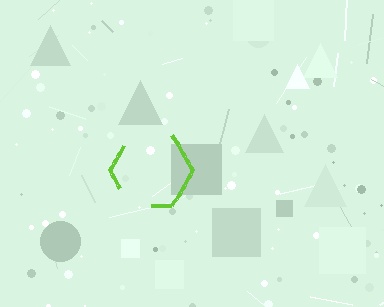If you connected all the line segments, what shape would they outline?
They would outline a hexagon.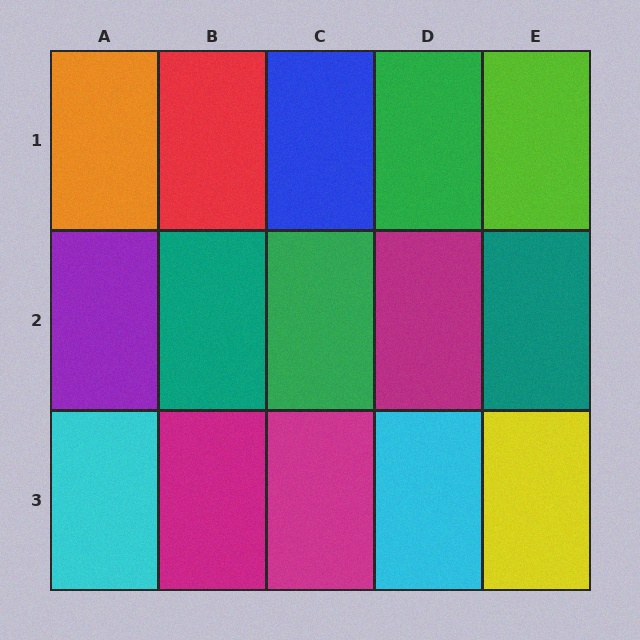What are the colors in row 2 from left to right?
Purple, teal, green, magenta, teal.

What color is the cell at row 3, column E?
Yellow.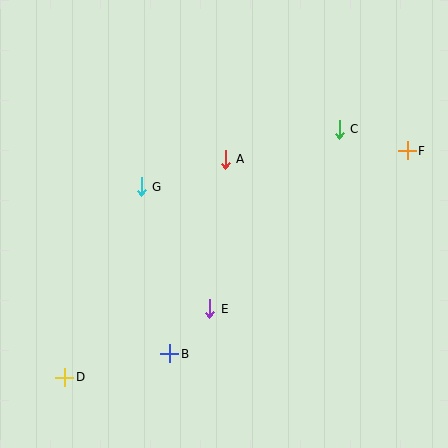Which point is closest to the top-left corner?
Point G is closest to the top-left corner.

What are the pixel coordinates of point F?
Point F is at (407, 151).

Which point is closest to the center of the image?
Point A at (225, 159) is closest to the center.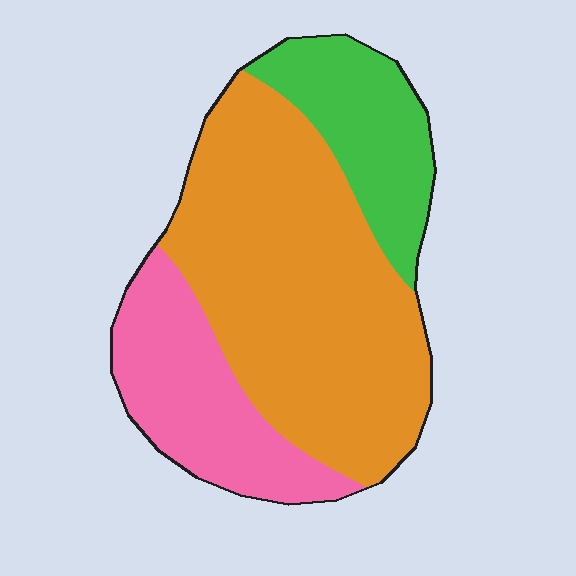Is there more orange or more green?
Orange.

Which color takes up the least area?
Green, at roughly 20%.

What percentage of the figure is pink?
Pink covers roughly 25% of the figure.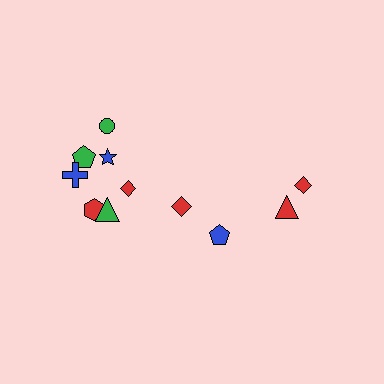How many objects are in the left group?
There are 8 objects.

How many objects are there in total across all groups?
There are 11 objects.